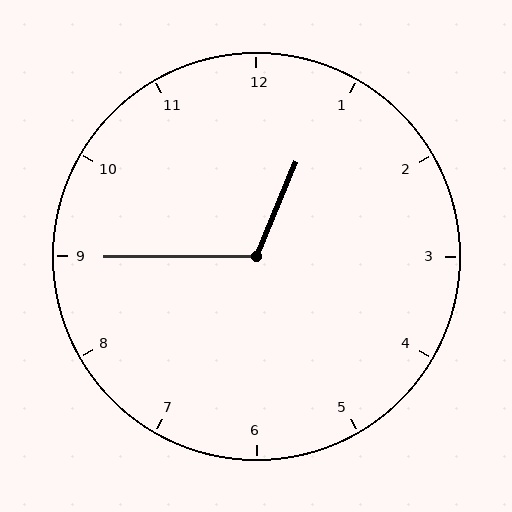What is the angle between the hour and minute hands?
Approximately 112 degrees.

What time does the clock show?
12:45.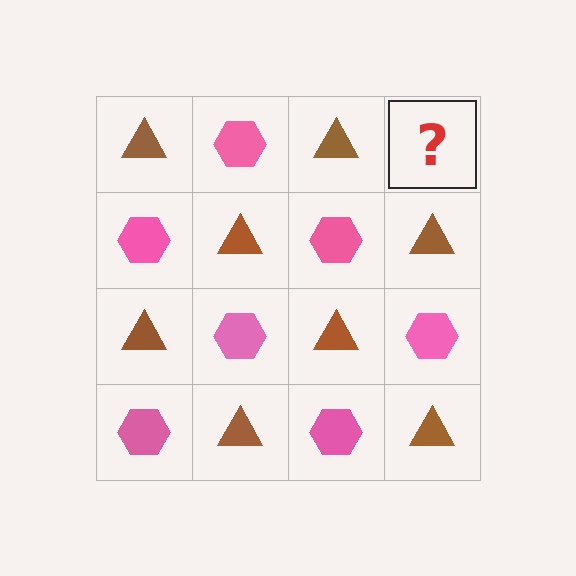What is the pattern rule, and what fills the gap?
The rule is that it alternates brown triangle and pink hexagon in a checkerboard pattern. The gap should be filled with a pink hexagon.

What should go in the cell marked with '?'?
The missing cell should contain a pink hexagon.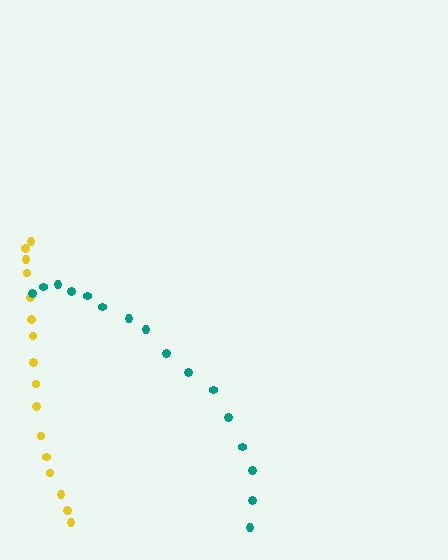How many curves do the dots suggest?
There are 2 distinct paths.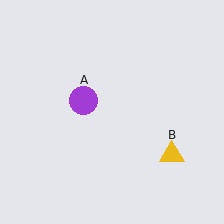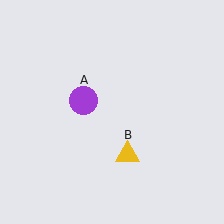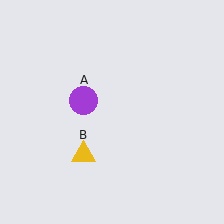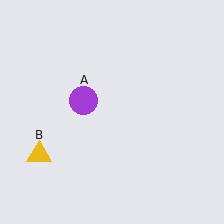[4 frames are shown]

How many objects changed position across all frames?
1 object changed position: yellow triangle (object B).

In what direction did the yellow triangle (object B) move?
The yellow triangle (object B) moved left.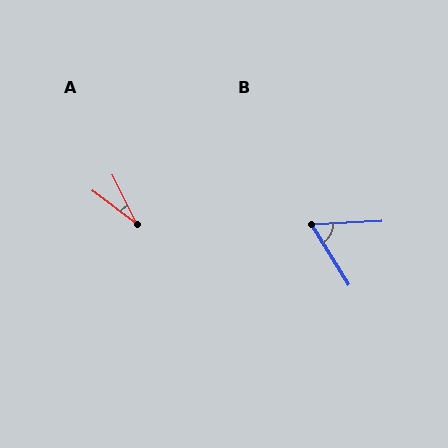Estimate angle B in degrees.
Approximately 61 degrees.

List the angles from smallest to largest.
A (26°), B (61°).